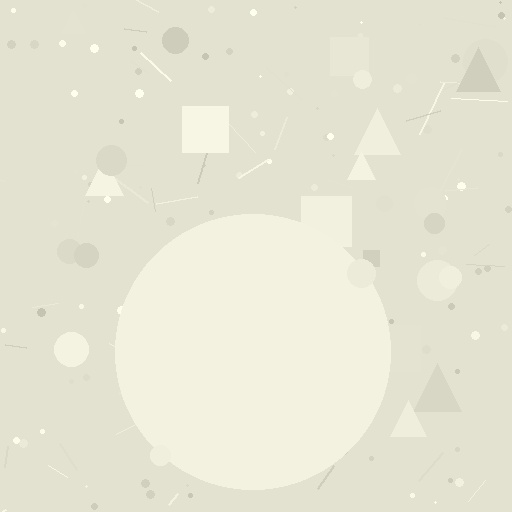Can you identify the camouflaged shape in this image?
The camouflaged shape is a circle.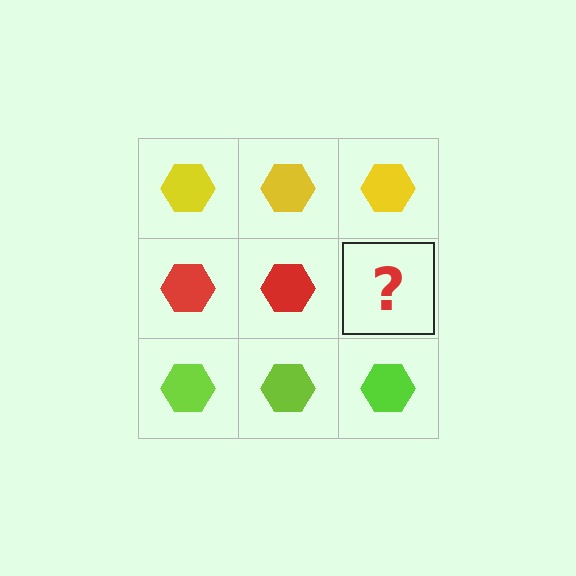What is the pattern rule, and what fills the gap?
The rule is that each row has a consistent color. The gap should be filled with a red hexagon.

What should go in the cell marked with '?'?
The missing cell should contain a red hexagon.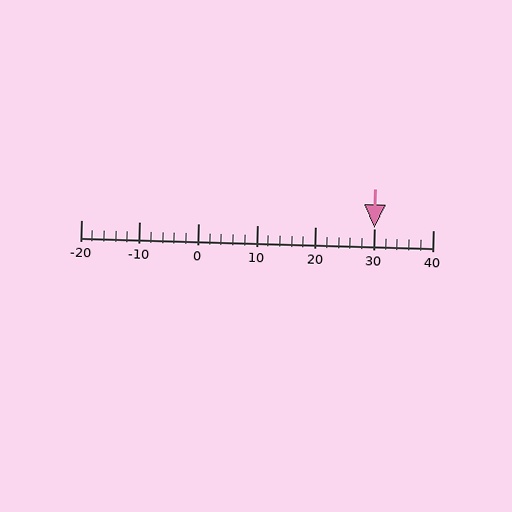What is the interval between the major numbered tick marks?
The major tick marks are spaced 10 units apart.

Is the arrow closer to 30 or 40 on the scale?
The arrow is closer to 30.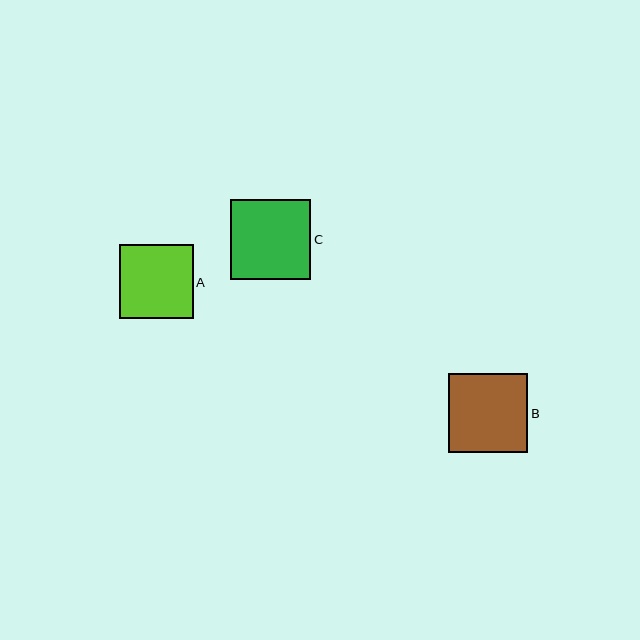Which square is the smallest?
Square A is the smallest with a size of approximately 74 pixels.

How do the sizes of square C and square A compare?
Square C and square A are approximately the same size.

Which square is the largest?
Square C is the largest with a size of approximately 80 pixels.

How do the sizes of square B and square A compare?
Square B and square A are approximately the same size.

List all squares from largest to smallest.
From largest to smallest: C, B, A.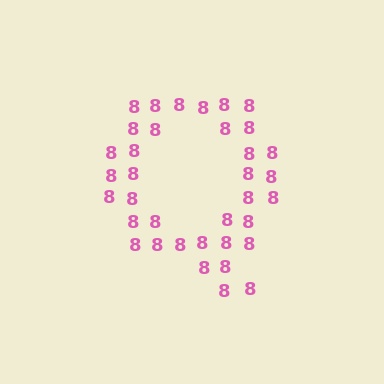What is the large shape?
The large shape is the letter Q.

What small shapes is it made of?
It is made of small digit 8's.